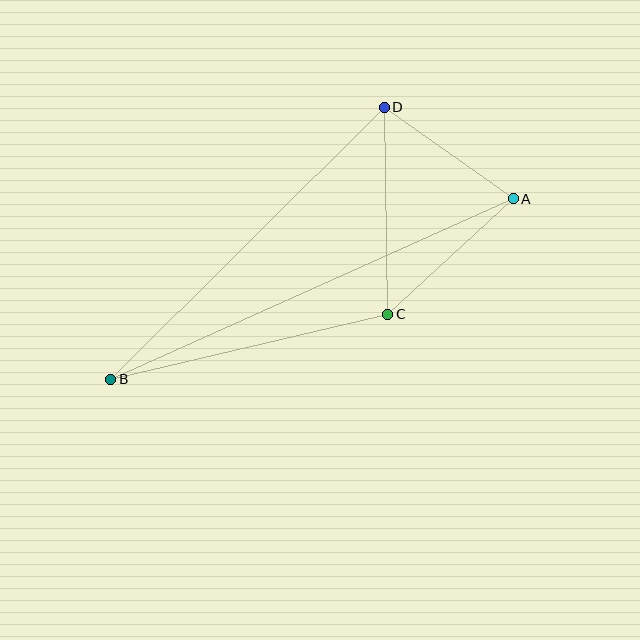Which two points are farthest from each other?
Points A and B are farthest from each other.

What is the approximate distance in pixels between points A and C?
The distance between A and C is approximately 170 pixels.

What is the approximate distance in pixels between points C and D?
The distance between C and D is approximately 207 pixels.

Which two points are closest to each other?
Points A and D are closest to each other.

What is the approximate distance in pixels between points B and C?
The distance between B and C is approximately 284 pixels.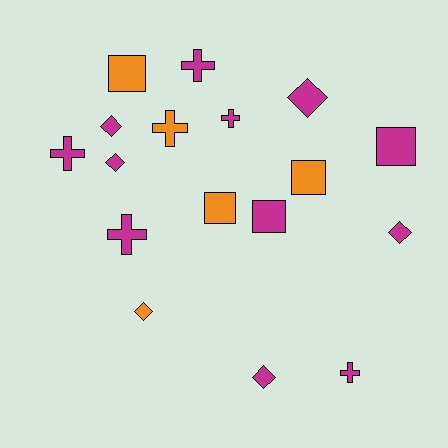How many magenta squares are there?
There are 2 magenta squares.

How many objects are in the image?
There are 17 objects.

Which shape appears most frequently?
Cross, with 6 objects.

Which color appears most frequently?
Magenta, with 12 objects.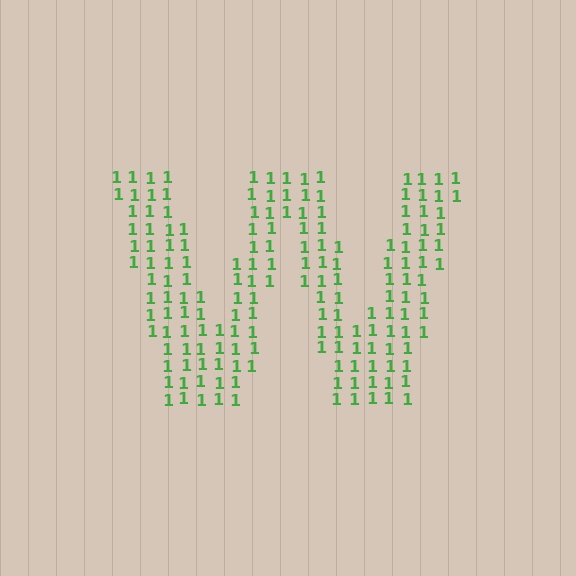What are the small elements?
The small elements are digit 1's.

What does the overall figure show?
The overall figure shows the letter W.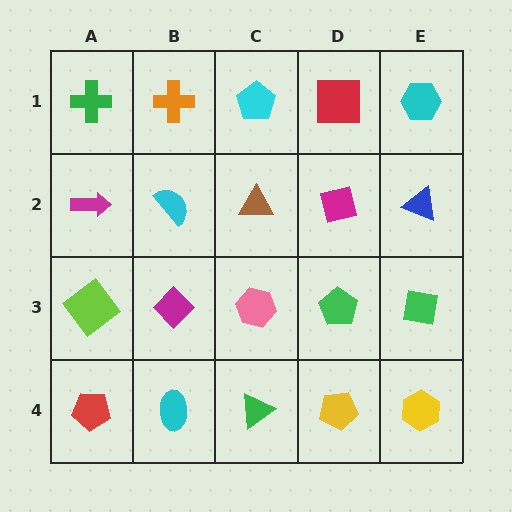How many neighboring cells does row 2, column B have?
4.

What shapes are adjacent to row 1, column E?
A blue triangle (row 2, column E), a red square (row 1, column D).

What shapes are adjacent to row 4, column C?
A pink hexagon (row 3, column C), a cyan ellipse (row 4, column B), a yellow pentagon (row 4, column D).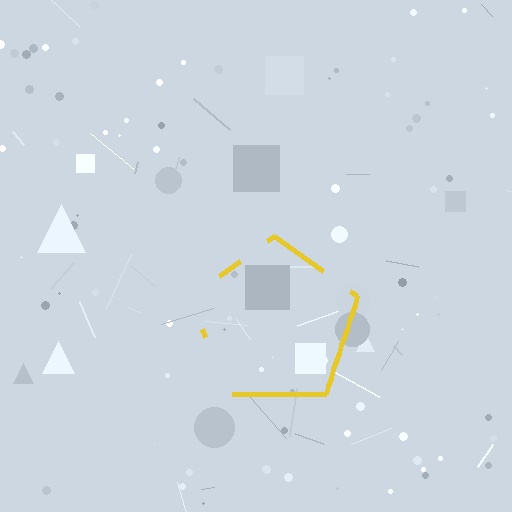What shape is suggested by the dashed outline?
The dashed outline suggests a pentagon.